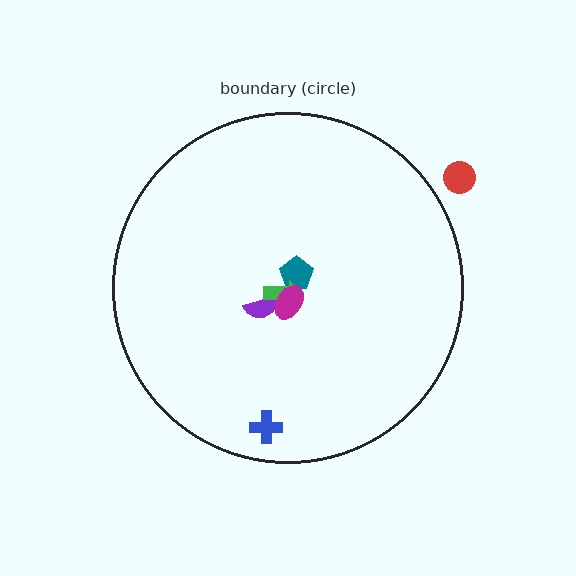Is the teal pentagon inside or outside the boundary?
Inside.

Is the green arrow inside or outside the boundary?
Inside.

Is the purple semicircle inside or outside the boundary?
Inside.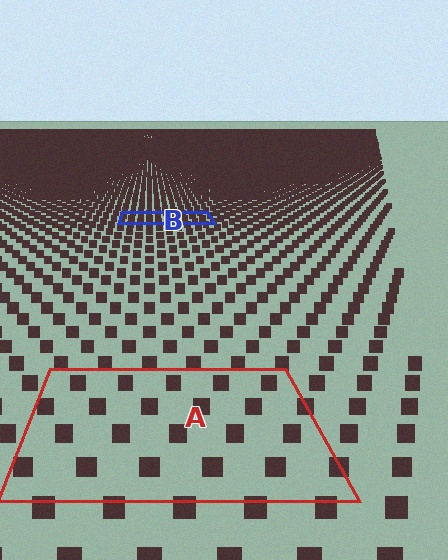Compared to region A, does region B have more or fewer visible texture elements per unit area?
Region B has more texture elements per unit area — they are packed more densely because it is farther away.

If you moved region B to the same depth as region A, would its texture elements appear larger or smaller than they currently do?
They would appear larger. At a closer depth, the same texture elements are projected at a bigger on-screen size.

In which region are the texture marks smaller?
The texture marks are smaller in region B, because it is farther away.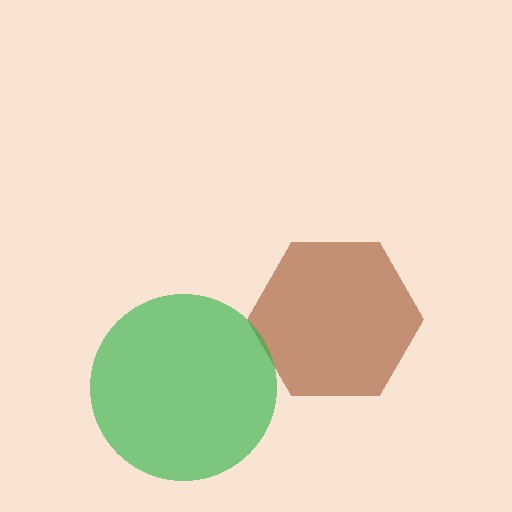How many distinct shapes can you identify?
There are 2 distinct shapes: a brown hexagon, a green circle.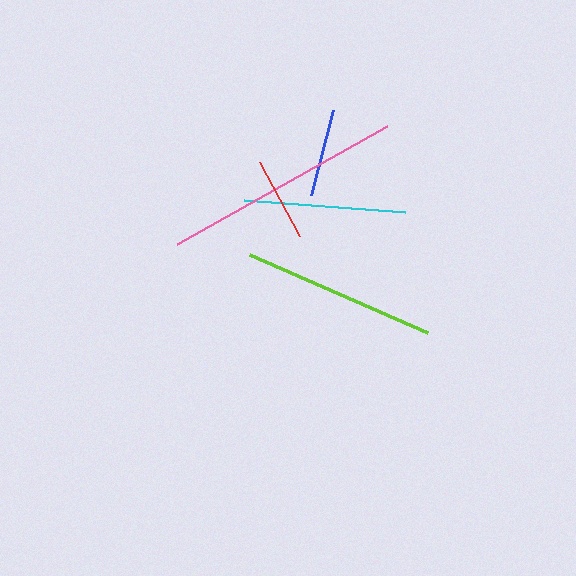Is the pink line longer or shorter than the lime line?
The pink line is longer than the lime line.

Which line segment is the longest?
The pink line is the longest at approximately 241 pixels.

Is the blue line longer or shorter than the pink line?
The pink line is longer than the blue line.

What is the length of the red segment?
The red segment is approximately 84 pixels long.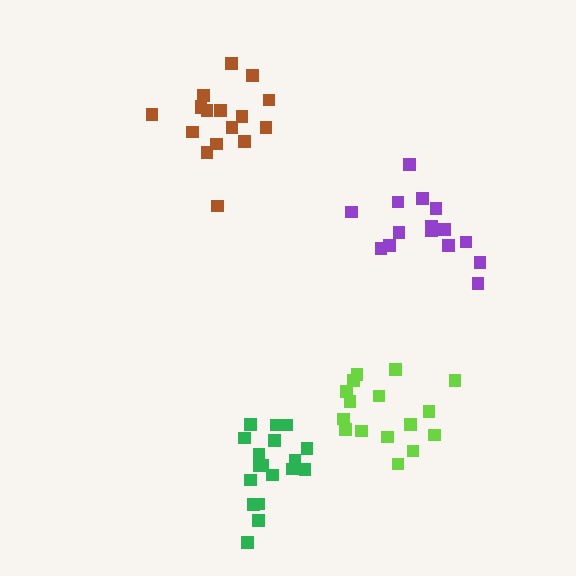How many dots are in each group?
Group 1: 18 dots, Group 2: 16 dots, Group 3: 17 dots, Group 4: 15 dots (66 total).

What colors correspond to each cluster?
The clusters are colored: green, lime, brown, purple.